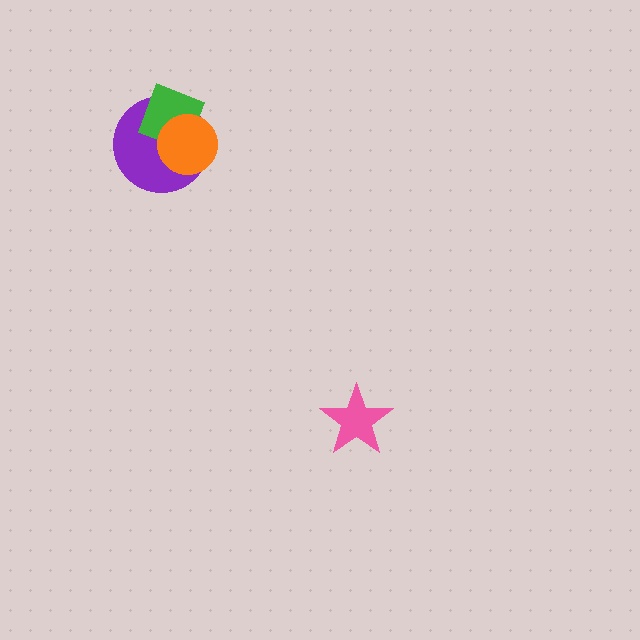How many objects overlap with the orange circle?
2 objects overlap with the orange circle.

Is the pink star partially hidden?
No, no other shape covers it.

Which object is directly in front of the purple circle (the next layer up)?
The green square is directly in front of the purple circle.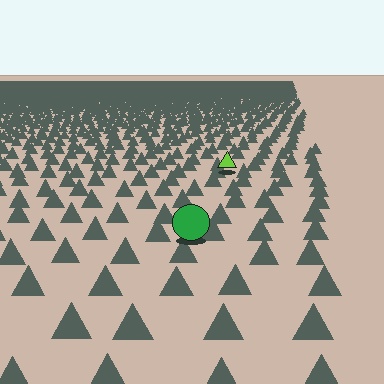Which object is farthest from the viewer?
The lime triangle is farthest from the viewer. It appears smaller and the ground texture around it is denser.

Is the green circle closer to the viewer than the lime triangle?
Yes. The green circle is closer — you can tell from the texture gradient: the ground texture is coarser near it.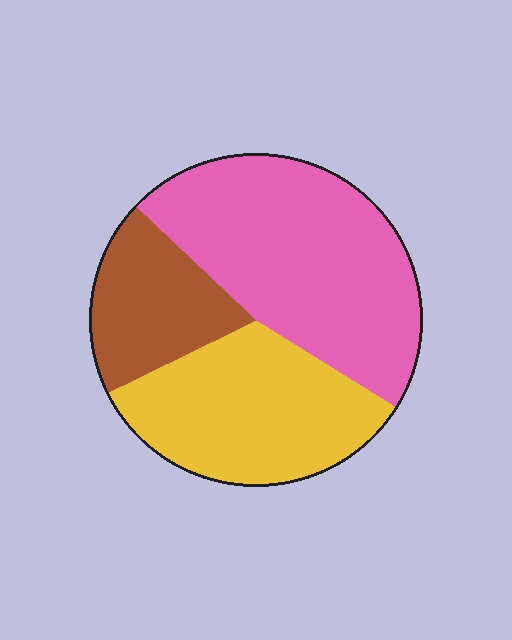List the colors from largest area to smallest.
From largest to smallest: pink, yellow, brown.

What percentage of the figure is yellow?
Yellow takes up between a quarter and a half of the figure.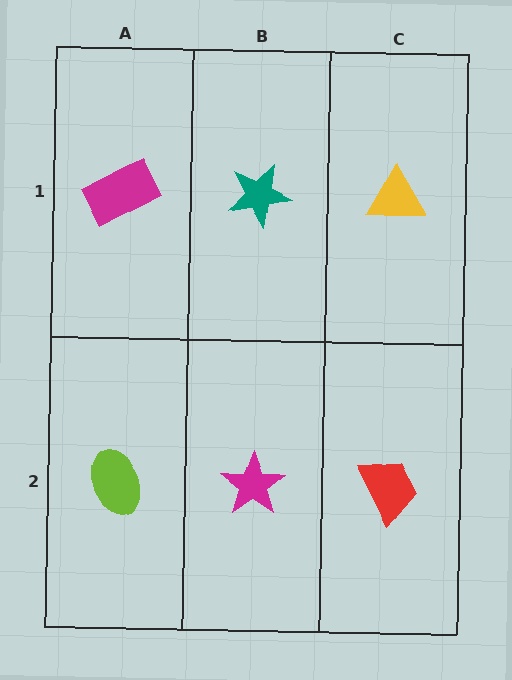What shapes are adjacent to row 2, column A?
A magenta rectangle (row 1, column A), a magenta star (row 2, column B).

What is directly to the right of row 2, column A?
A magenta star.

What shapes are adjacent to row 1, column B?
A magenta star (row 2, column B), a magenta rectangle (row 1, column A), a yellow triangle (row 1, column C).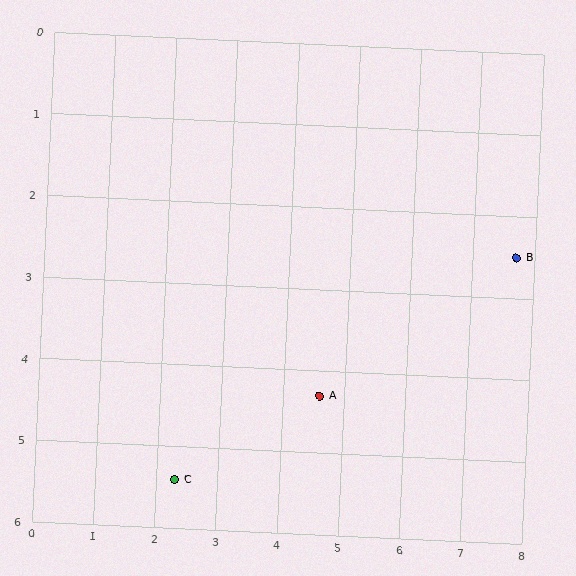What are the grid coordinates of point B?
Point B is at approximately (7.7, 2.5).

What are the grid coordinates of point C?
Point C is at approximately (2.3, 5.4).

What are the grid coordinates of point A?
Point A is at approximately (4.6, 4.3).